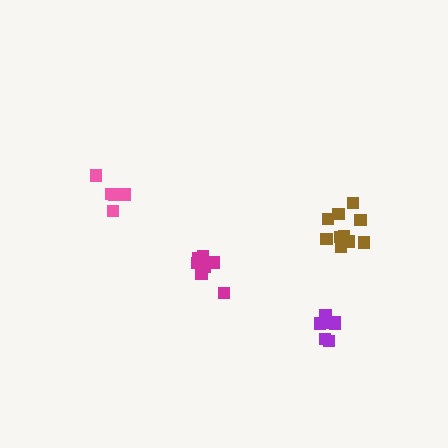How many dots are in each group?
Group 1: 5 dots, Group 2: 8 dots, Group 3: 8 dots, Group 4: 10 dots (31 total).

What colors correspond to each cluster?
The clusters are colored: pink, magenta, purple, brown.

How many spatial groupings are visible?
There are 4 spatial groupings.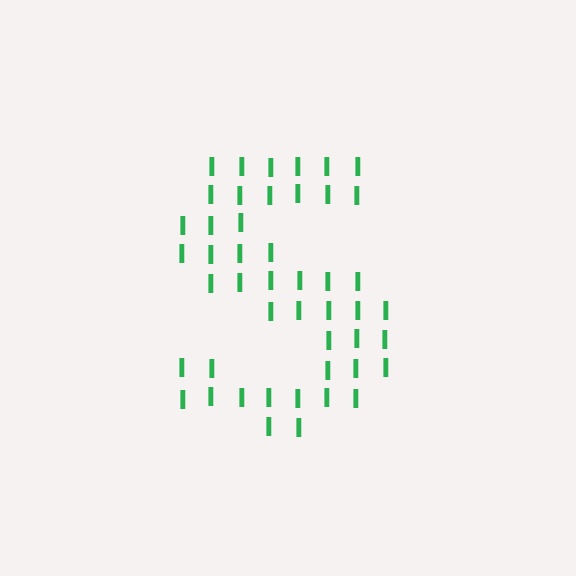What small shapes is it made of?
It is made of small letter I's.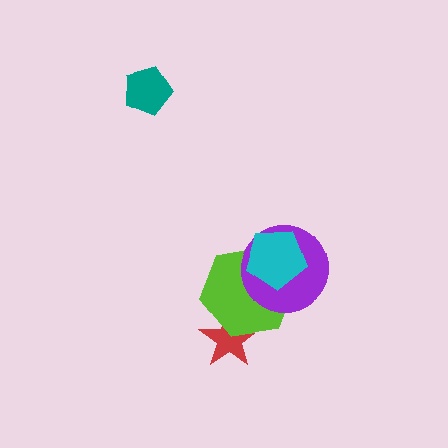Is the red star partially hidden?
Yes, it is partially covered by another shape.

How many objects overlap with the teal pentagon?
0 objects overlap with the teal pentagon.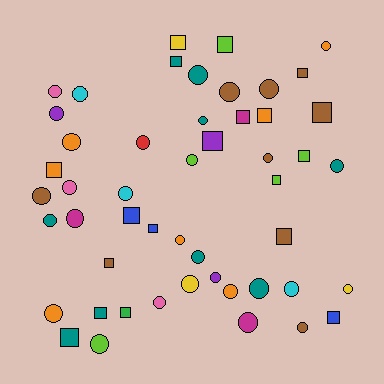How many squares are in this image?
There are 19 squares.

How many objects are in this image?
There are 50 objects.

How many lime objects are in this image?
There are 5 lime objects.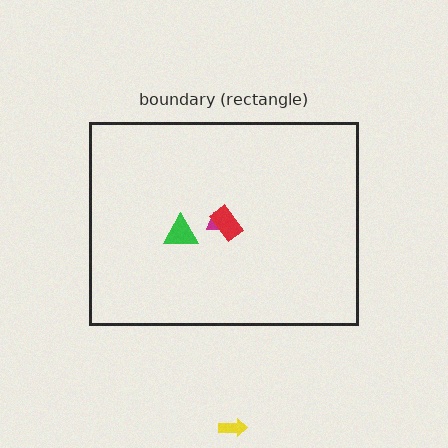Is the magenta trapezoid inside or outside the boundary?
Inside.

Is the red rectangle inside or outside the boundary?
Inside.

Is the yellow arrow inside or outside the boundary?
Outside.